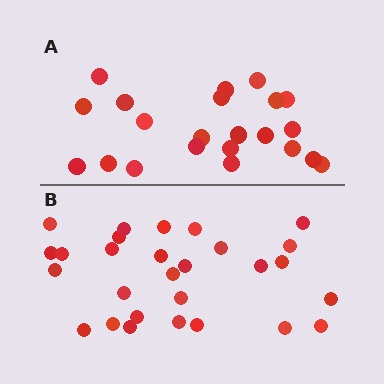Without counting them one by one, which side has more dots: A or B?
Region B (the bottom region) has more dots.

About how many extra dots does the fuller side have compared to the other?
Region B has about 6 more dots than region A.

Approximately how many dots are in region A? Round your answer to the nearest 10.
About 20 dots. (The exact count is 22, which rounds to 20.)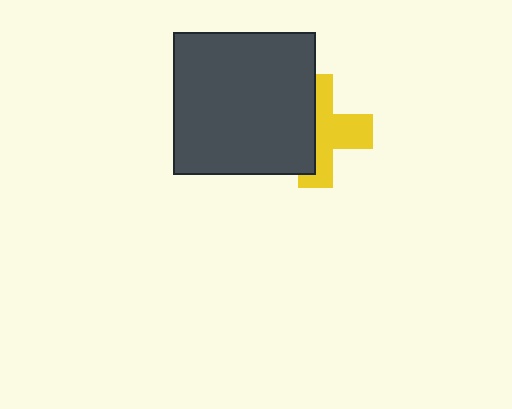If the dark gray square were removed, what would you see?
You would see the complete yellow cross.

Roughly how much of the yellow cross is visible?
About half of it is visible (roughly 53%).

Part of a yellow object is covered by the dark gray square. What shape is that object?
It is a cross.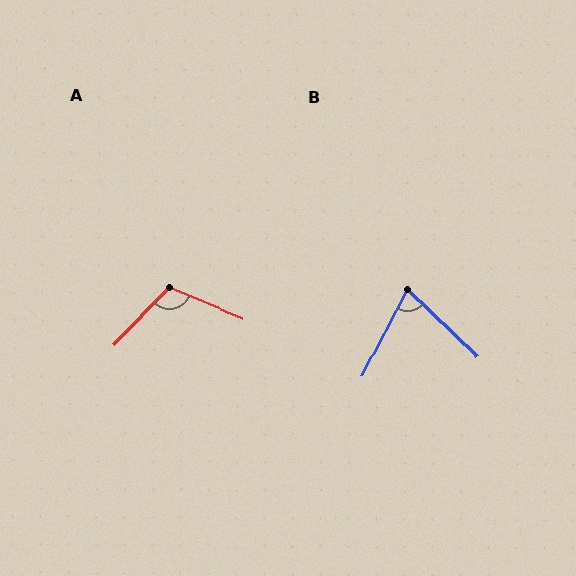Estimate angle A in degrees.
Approximately 111 degrees.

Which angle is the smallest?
B, at approximately 73 degrees.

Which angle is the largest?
A, at approximately 111 degrees.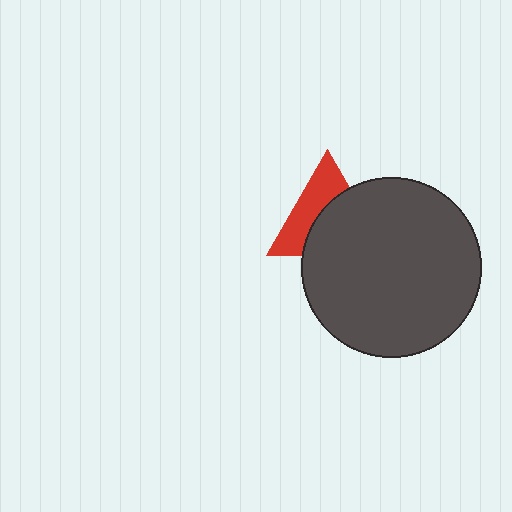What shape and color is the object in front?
The object in front is a dark gray circle.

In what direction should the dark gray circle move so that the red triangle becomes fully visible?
The dark gray circle should move toward the lower-right. That is the shortest direction to clear the overlap and leave the red triangle fully visible.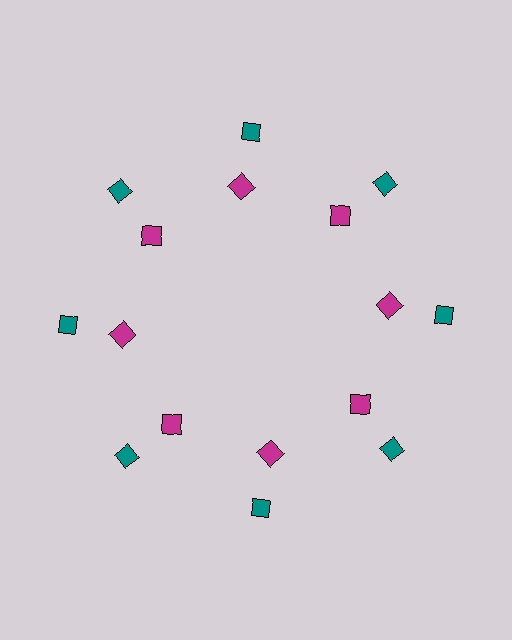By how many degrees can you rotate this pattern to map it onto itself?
The pattern maps onto itself every 45 degrees of rotation.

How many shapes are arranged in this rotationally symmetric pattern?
There are 16 shapes, arranged in 8 groups of 2.